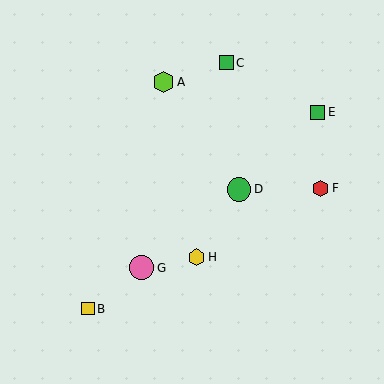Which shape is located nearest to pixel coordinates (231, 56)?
The green square (labeled C) at (226, 63) is nearest to that location.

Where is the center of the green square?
The center of the green square is at (318, 112).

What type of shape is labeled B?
Shape B is a yellow square.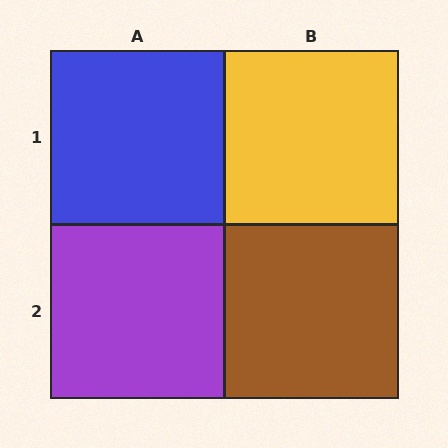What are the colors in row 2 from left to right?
Purple, brown.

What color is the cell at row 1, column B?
Yellow.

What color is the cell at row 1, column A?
Blue.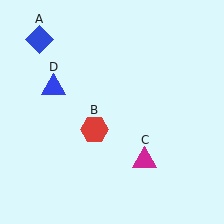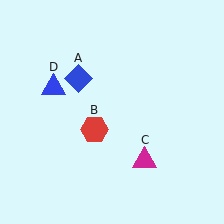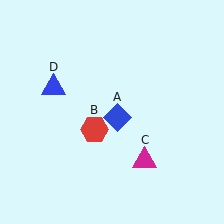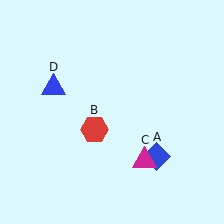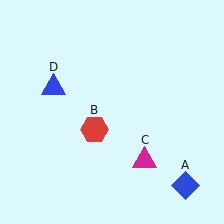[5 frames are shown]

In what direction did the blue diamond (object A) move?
The blue diamond (object A) moved down and to the right.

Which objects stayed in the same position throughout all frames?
Red hexagon (object B) and magenta triangle (object C) and blue triangle (object D) remained stationary.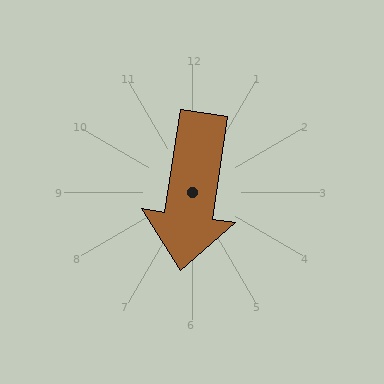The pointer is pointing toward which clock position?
Roughly 6 o'clock.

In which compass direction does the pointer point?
South.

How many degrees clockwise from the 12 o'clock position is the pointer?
Approximately 189 degrees.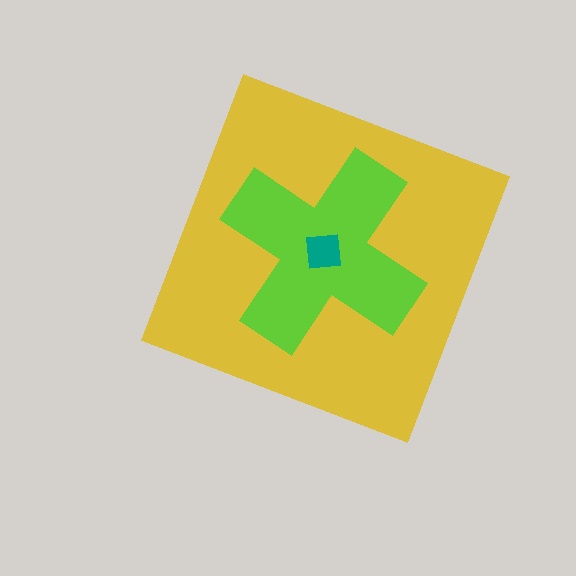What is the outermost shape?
The yellow diamond.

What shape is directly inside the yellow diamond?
The lime cross.